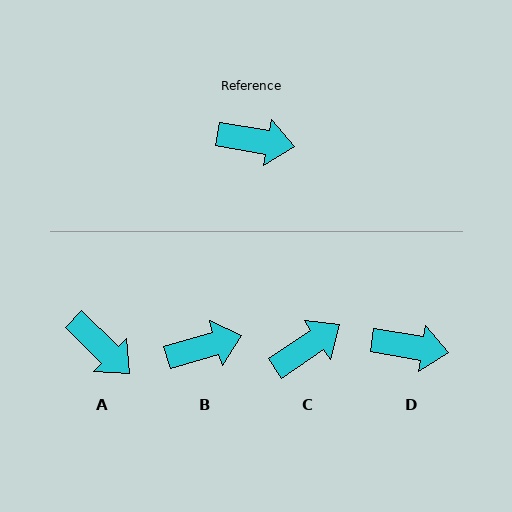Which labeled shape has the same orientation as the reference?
D.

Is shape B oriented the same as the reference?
No, it is off by about 25 degrees.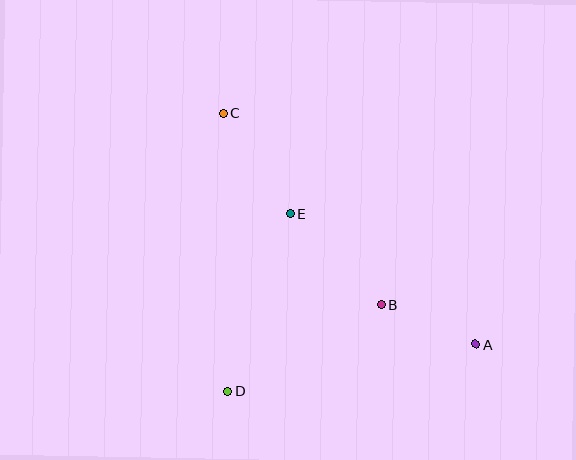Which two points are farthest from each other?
Points A and C are farthest from each other.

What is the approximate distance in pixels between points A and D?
The distance between A and D is approximately 252 pixels.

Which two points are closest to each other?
Points A and B are closest to each other.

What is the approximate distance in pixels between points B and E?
The distance between B and E is approximately 128 pixels.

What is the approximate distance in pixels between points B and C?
The distance between B and C is approximately 248 pixels.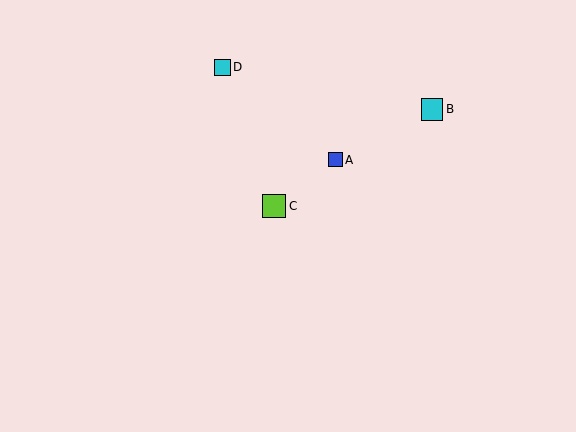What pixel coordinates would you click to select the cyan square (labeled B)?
Click at (432, 109) to select the cyan square B.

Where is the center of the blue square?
The center of the blue square is at (335, 160).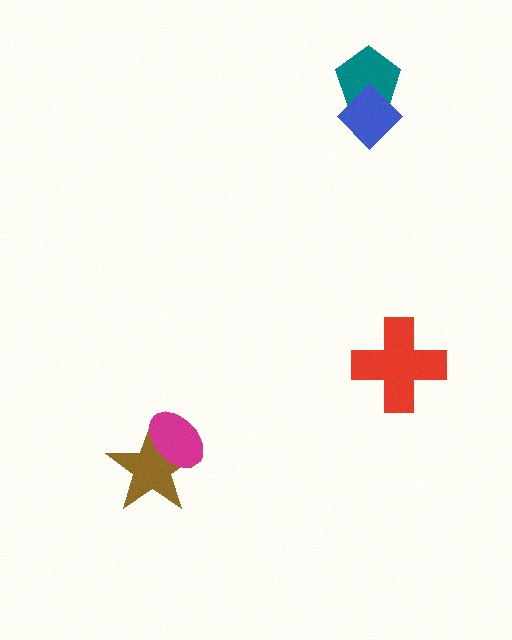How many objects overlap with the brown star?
1 object overlaps with the brown star.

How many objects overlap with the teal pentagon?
1 object overlaps with the teal pentagon.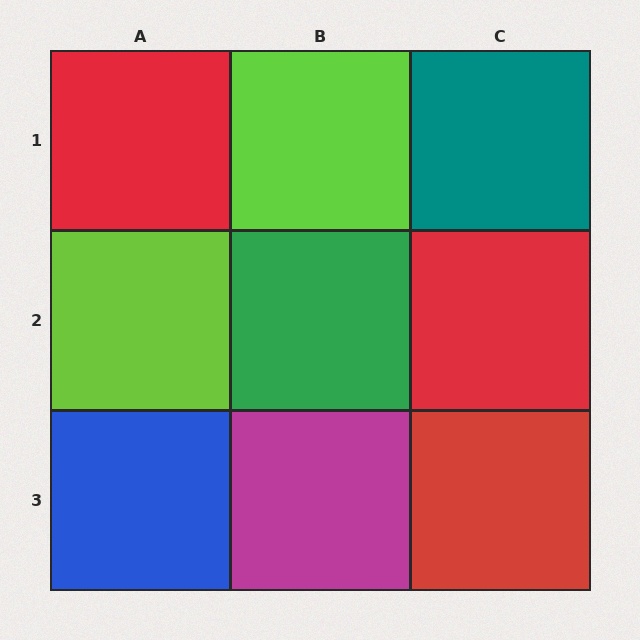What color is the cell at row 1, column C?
Teal.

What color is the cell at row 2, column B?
Green.